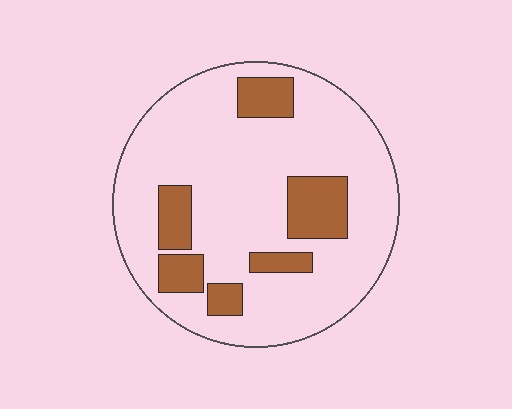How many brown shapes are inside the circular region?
6.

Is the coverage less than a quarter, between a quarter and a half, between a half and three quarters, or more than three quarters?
Less than a quarter.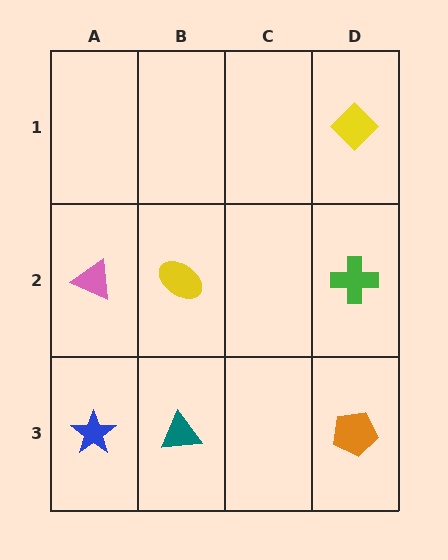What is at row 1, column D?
A yellow diamond.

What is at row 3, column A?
A blue star.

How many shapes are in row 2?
3 shapes.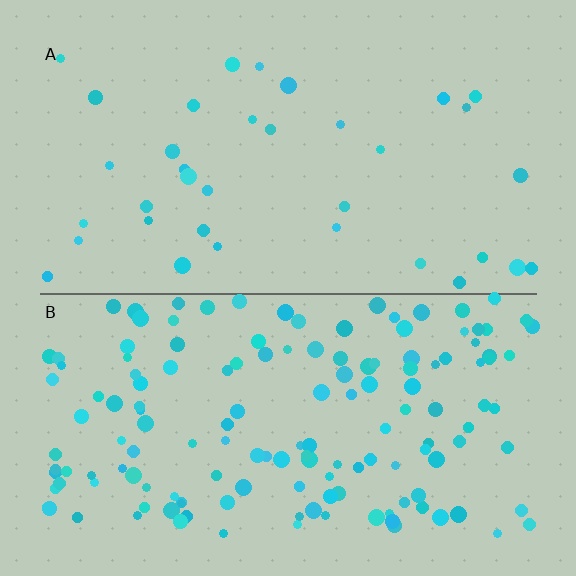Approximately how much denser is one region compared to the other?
Approximately 4.1× — region B over region A.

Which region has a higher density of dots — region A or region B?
B (the bottom).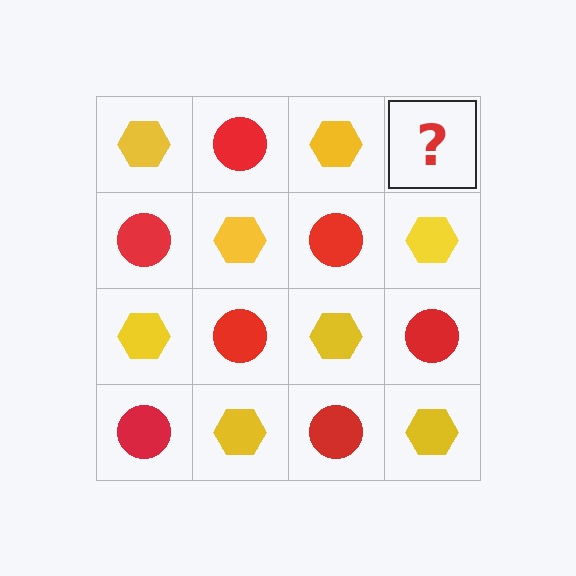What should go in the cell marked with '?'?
The missing cell should contain a red circle.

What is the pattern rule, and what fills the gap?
The rule is that it alternates yellow hexagon and red circle in a checkerboard pattern. The gap should be filled with a red circle.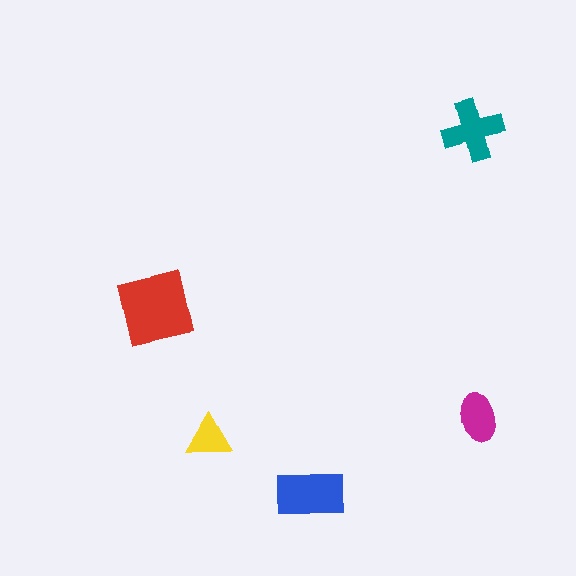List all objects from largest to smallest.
The red square, the blue rectangle, the teal cross, the magenta ellipse, the yellow triangle.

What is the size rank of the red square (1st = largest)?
1st.